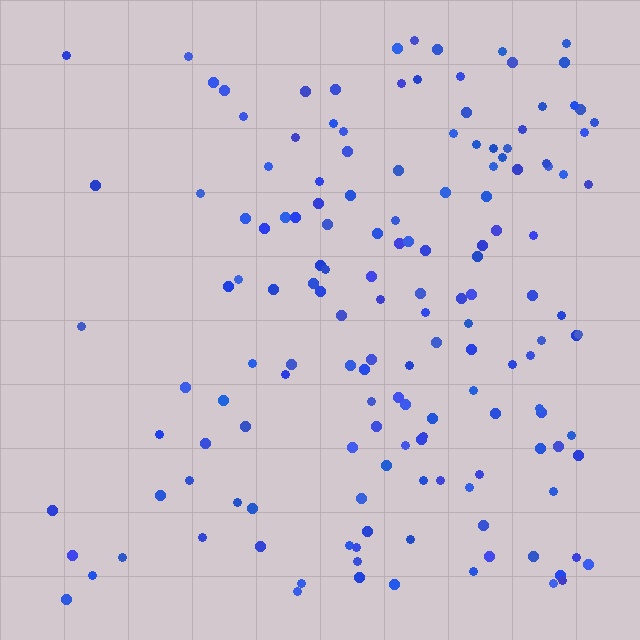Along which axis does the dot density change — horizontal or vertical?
Horizontal.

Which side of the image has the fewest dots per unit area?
The left.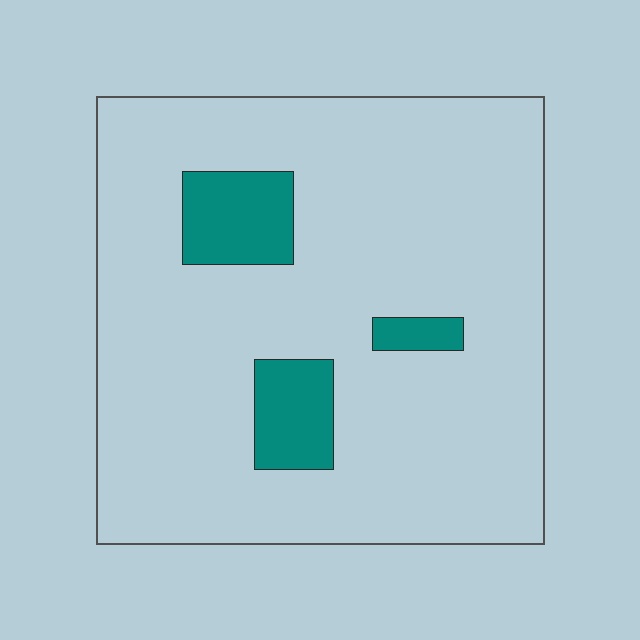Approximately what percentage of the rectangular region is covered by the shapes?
Approximately 10%.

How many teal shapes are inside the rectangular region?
3.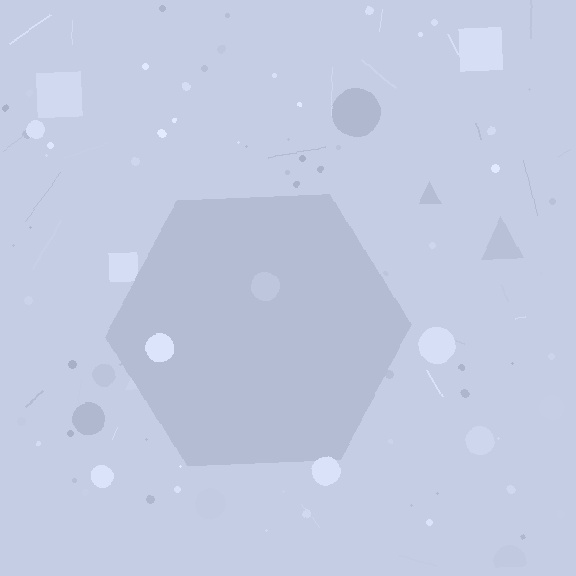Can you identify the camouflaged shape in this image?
The camouflaged shape is a hexagon.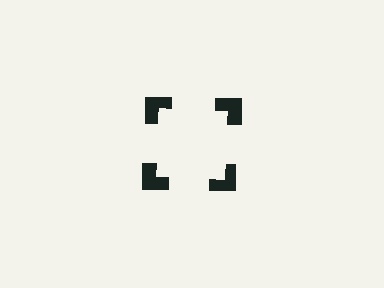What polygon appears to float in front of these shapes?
An illusory square — its edges are inferred from the aligned wedge cuts in the notched squares, not physically drawn.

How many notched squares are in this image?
There are 4 — one at each vertex of the illusory square.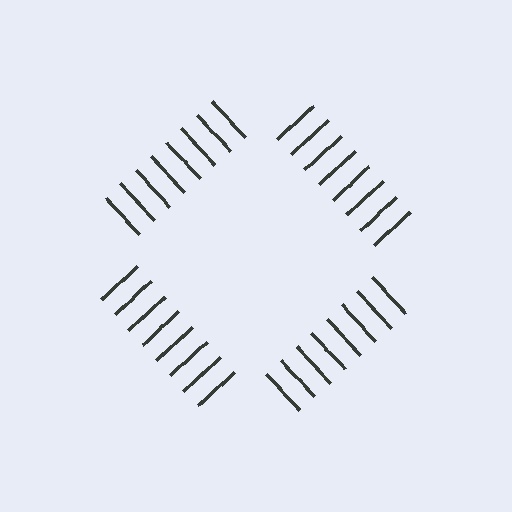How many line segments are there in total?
32 — 8 along each of the 4 edges.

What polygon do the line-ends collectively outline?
An illusory square — the line segments terminate on its edges but no continuous stroke is drawn.